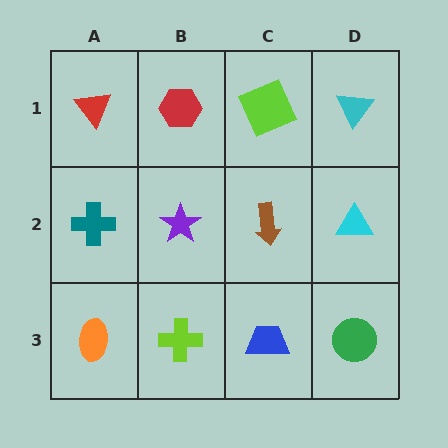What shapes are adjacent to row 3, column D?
A cyan triangle (row 2, column D), a blue trapezoid (row 3, column C).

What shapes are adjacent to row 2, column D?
A cyan triangle (row 1, column D), a green circle (row 3, column D), a brown arrow (row 2, column C).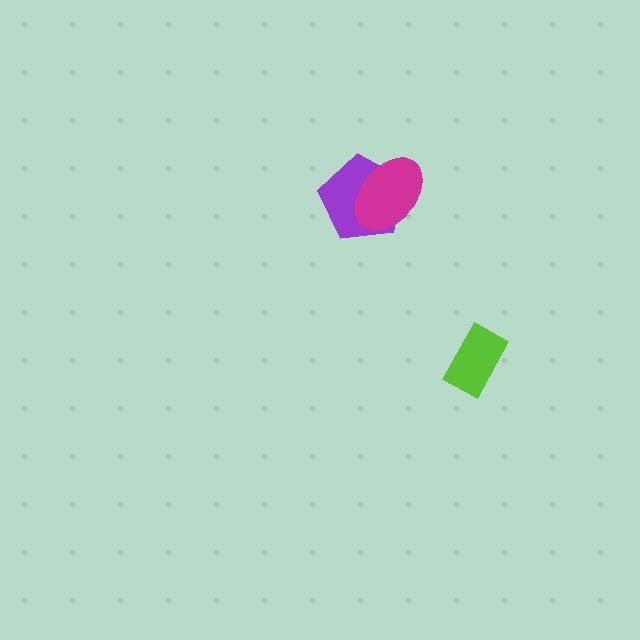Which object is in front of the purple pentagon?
The magenta ellipse is in front of the purple pentagon.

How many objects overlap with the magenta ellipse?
1 object overlaps with the magenta ellipse.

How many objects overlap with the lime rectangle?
0 objects overlap with the lime rectangle.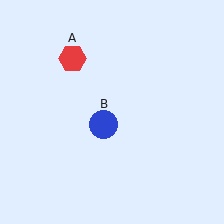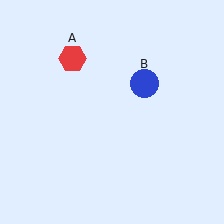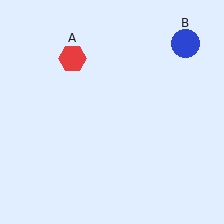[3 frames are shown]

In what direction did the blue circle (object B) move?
The blue circle (object B) moved up and to the right.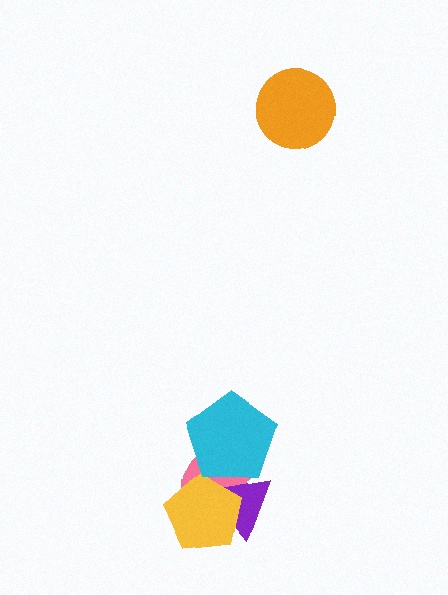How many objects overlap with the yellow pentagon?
2 objects overlap with the yellow pentagon.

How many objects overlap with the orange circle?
0 objects overlap with the orange circle.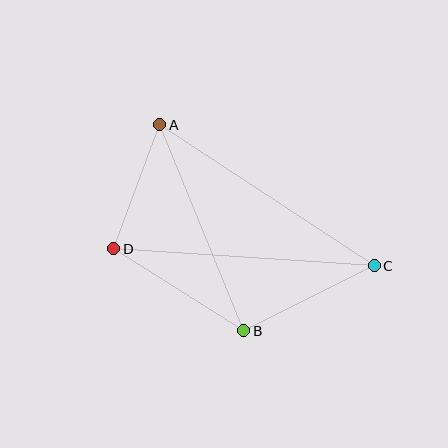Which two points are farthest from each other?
Points C and D are farthest from each other.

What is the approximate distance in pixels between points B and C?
The distance between B and C is approximately 146 pixels.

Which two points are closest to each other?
Points A and D are closest to each other.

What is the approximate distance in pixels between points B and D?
The distance between B and D is approximately 154 pixels.